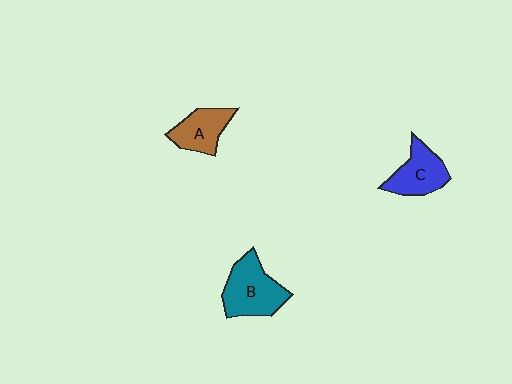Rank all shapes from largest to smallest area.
From largest to smallest: B (teal), C (blue), A (brown).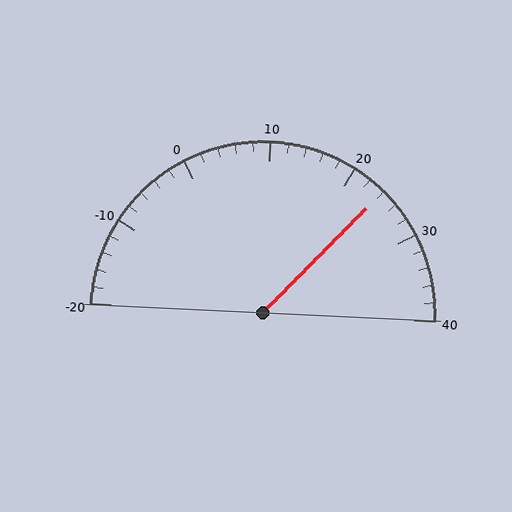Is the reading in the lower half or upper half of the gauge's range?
The reading is in the upper half of the range (-20 to 40).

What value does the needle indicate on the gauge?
The needle indicates approximately 24.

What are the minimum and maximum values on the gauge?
The gauge ranges from -20 to 40.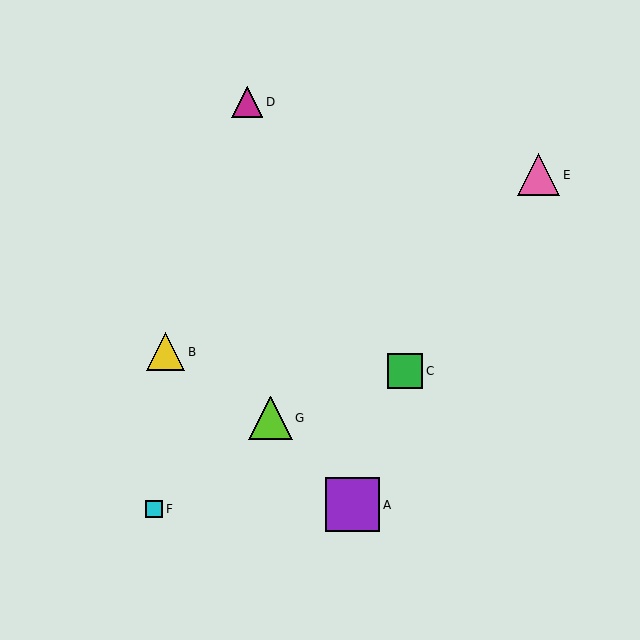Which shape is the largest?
The purple square (labeled A) is the largest.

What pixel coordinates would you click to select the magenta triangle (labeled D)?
Click at (247, 102) to select the magenta triangle D.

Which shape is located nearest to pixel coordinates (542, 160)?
The pink triangle (labeled E) at (538, 175) is nearest to that location.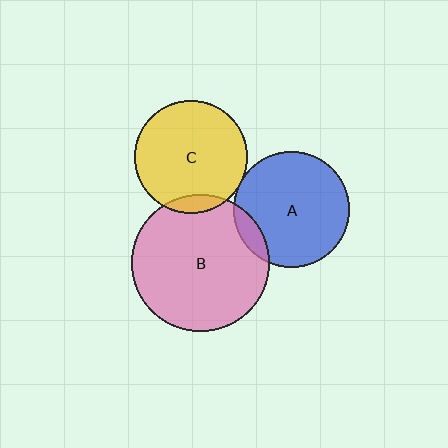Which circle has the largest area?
Circle B (pink).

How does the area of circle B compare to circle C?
Approximately 1.5 times.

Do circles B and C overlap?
Yes.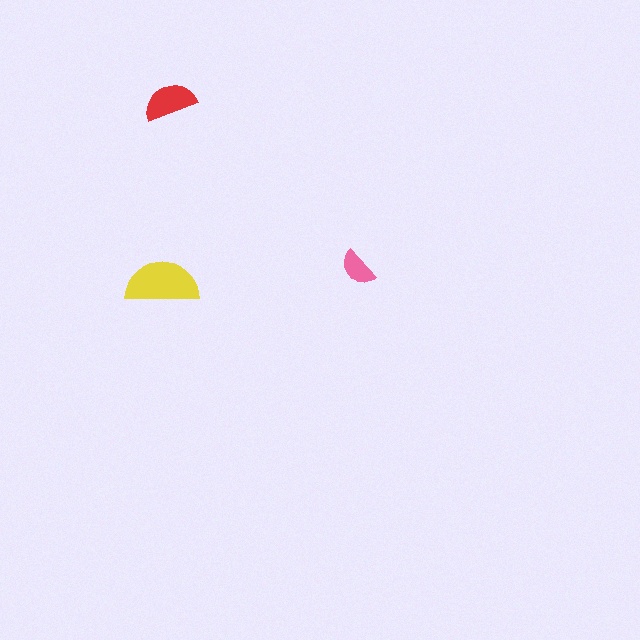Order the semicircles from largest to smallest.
the yellow one, the red one, the pink one.